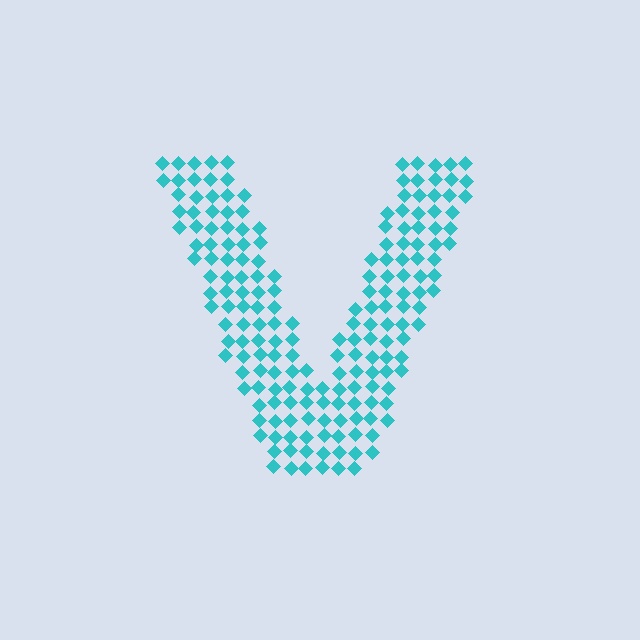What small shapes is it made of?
It is made of small diamonds.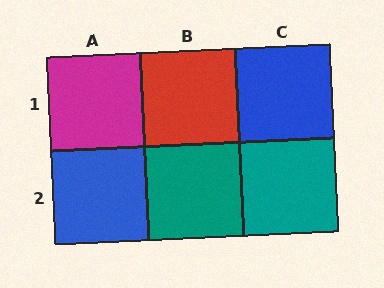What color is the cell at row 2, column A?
Blue.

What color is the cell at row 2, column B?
Teal.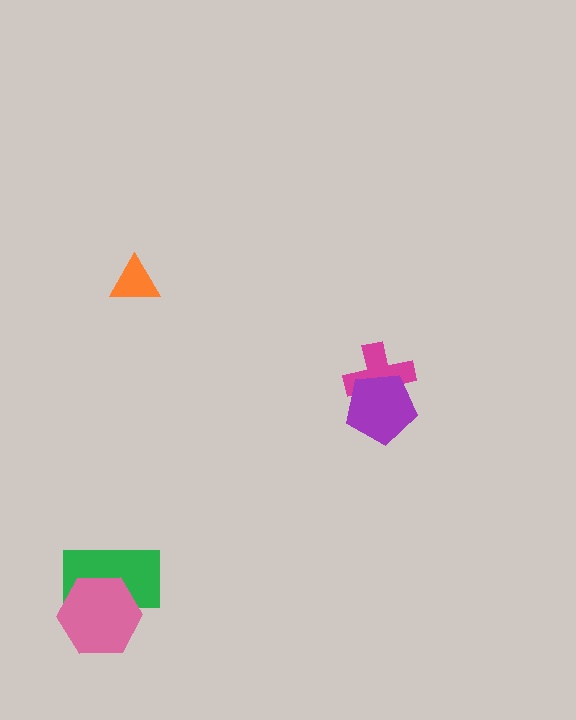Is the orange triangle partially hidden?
No, no other shape covers it.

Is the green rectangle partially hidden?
Yes, it is partially covered by another shape.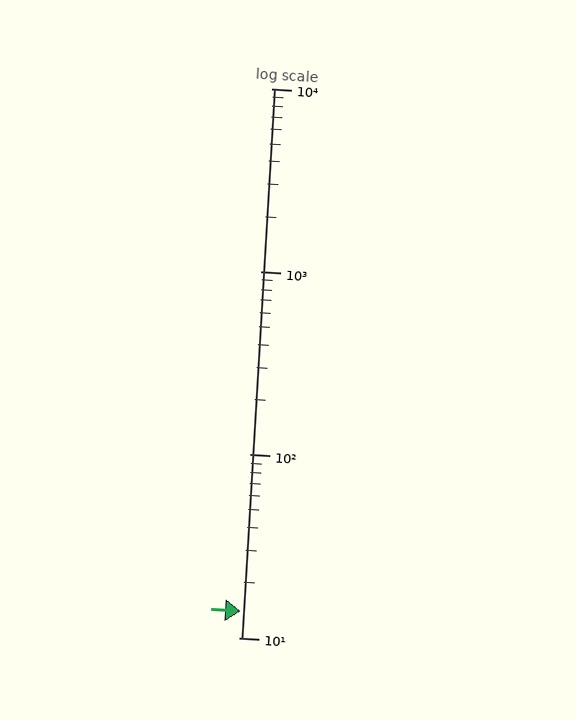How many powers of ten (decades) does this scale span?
The scale spans 3 decades, from 10 to 10000.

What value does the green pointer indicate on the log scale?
The pointer indicates approximately 14.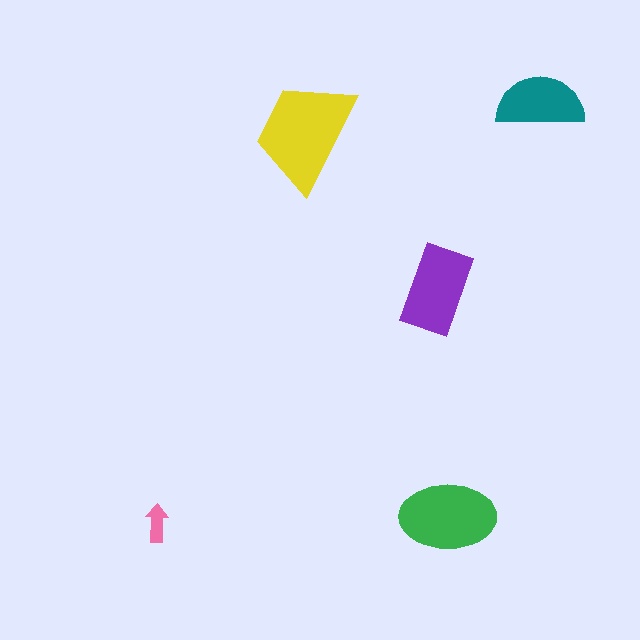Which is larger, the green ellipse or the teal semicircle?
The green ellipse.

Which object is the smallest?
The pink arrow.